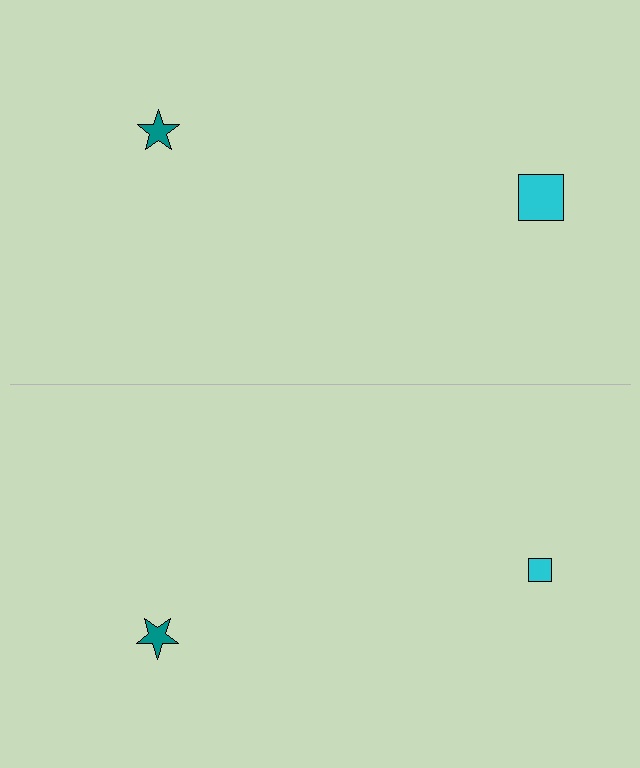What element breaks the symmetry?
The cyan square on the bottom side has a different size than its mirror counterpart.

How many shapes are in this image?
There are 4 shapes in this image.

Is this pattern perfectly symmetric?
No, the pattern is not perfectly symmetric. The cyan square on the bottom side has a different size than its mirror counterpart.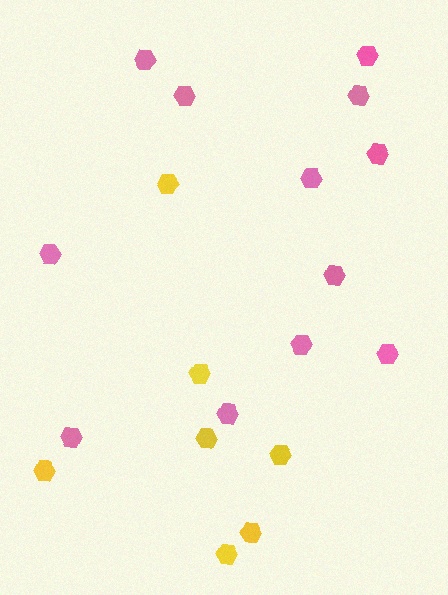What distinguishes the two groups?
There are 2 groups: one group of yellow hexagons (7) and one group of pink hexagons (12).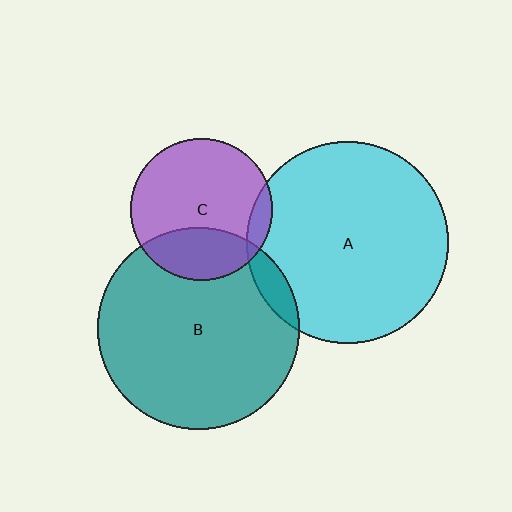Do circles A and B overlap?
Yes.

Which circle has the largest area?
Circle B (teal).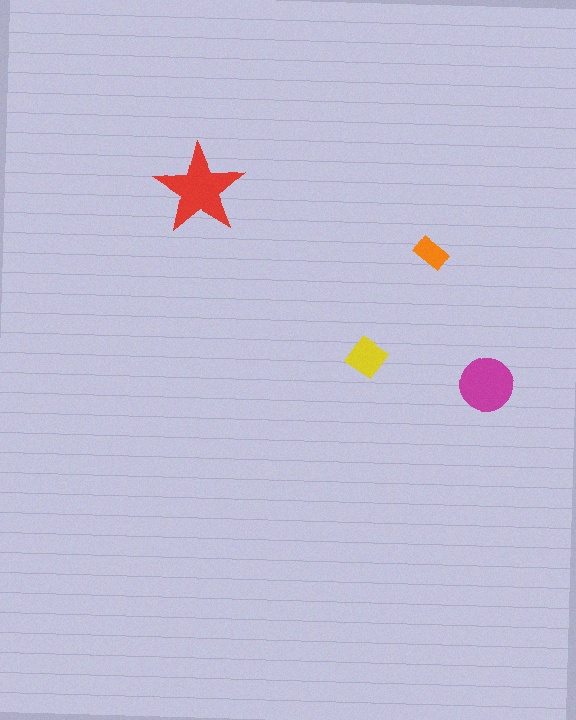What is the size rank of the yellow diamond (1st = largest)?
3rd.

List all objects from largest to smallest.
The red star, the magenta circle, the yellow diamond, the orange rectangle.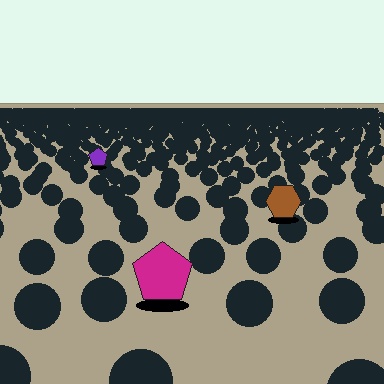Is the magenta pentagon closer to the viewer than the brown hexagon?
Yes. The magenta pentagon is closer — you can tell from the texture gradient: the ground texture is coarser near it.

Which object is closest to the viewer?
The magenta pentagon is closest. The texture marks near it are larger and more spread out.